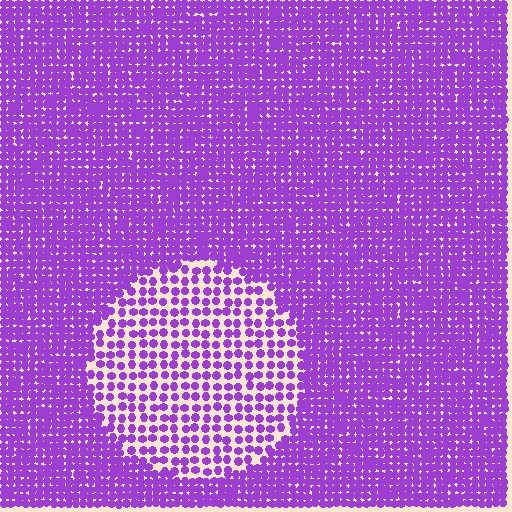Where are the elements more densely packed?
The elements are more densely packed outside the circle boundary.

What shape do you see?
I see a circle.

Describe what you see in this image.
The image contains small purple elements arranged at two different densities. A circle-shaped region is visible where the elements are less densely packed than the surrounding area.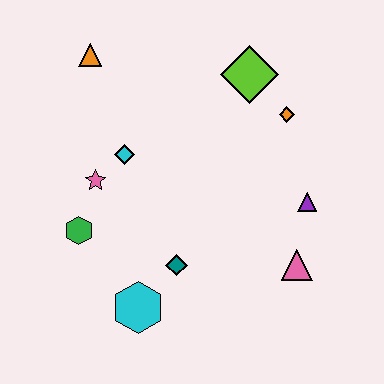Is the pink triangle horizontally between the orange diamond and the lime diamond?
No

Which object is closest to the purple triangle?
The pink triangle is closest to the purple triangle.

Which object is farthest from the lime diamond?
The cyan hexagon is farthest from the lime diamond.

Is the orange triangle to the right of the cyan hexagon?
No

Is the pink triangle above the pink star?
No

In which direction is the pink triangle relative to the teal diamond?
The pink triangle is to the right of the teal diamond.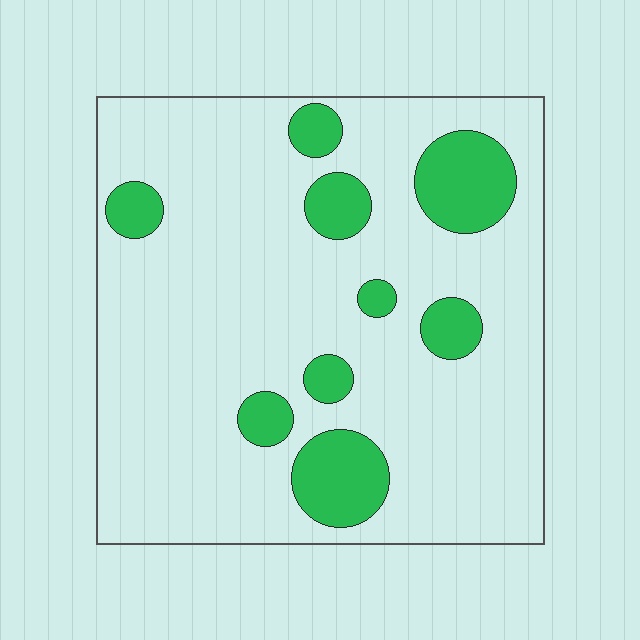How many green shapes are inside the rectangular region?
9.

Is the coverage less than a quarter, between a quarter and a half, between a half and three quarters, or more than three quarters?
Less than a quarter.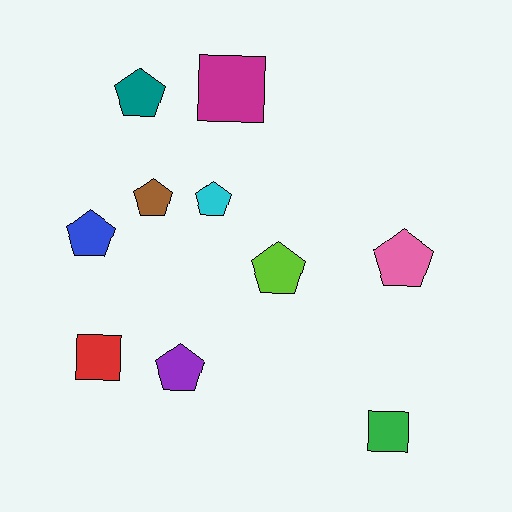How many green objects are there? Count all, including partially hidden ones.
There is 1 green object.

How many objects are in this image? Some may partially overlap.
There are 10 objects.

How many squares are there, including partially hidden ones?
There are 3 squares.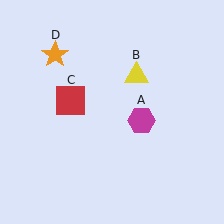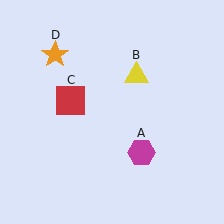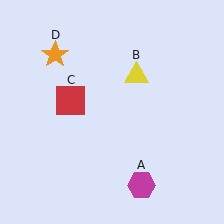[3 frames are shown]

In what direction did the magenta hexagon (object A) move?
The magenta hexagon (object A) moved down.